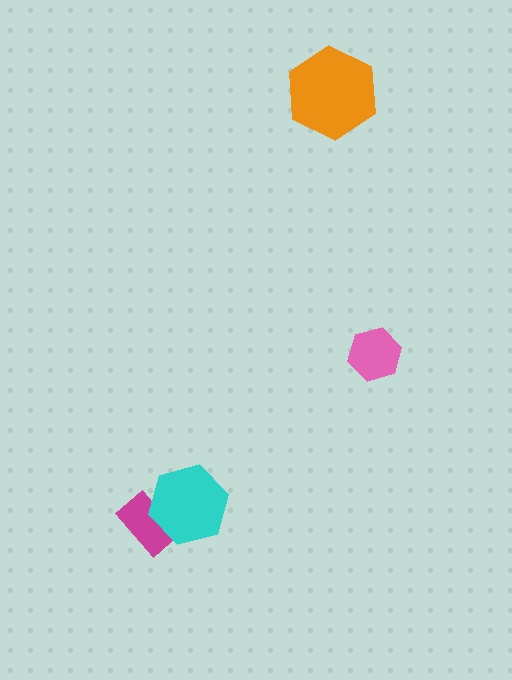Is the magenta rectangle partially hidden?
Yes, it is partially covered by another shape.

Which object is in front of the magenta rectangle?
The cyan hexagon is in front of the magenta rectangle.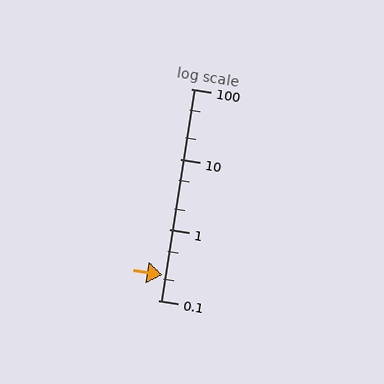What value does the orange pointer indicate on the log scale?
The pointer indicates approximately 0.23.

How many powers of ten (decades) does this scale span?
The scale spans 3 decades, from 0.1 to 100.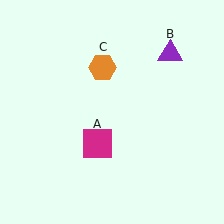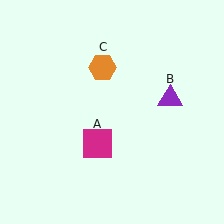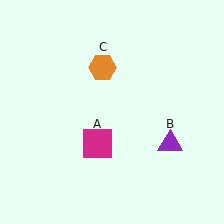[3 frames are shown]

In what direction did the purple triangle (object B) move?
The purple triangle (object B) moved down.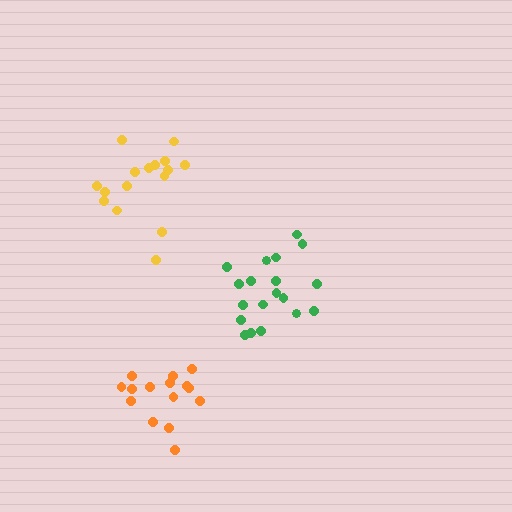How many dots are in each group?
Group 1: 19 dots, Group 2: 16 dots, Group 3: 15 dots (50 total).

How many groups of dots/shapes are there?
There are 3 groups.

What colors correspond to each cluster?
The clusters are colored: green, yellow, orange.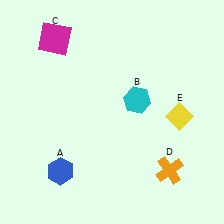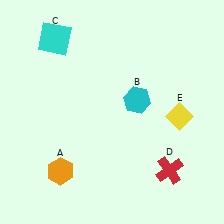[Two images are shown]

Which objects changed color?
A changed from blue to orange. C changed from magenta to cyan. D changed from orange to red.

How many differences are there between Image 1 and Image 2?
There are 3 differences between the two images.